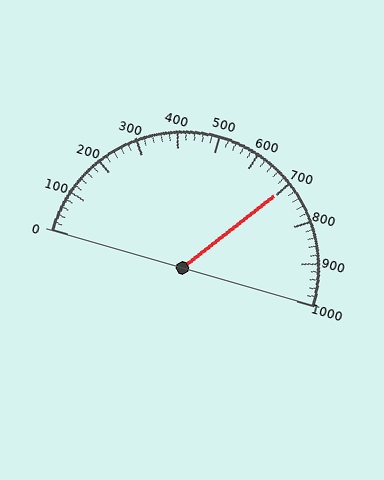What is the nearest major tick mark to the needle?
The nearest major tick mark is 700.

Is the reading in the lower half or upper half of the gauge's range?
The reading is in the upper half of the range (0 to 1000).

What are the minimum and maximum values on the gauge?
The gauge ranges from 0 to 1000.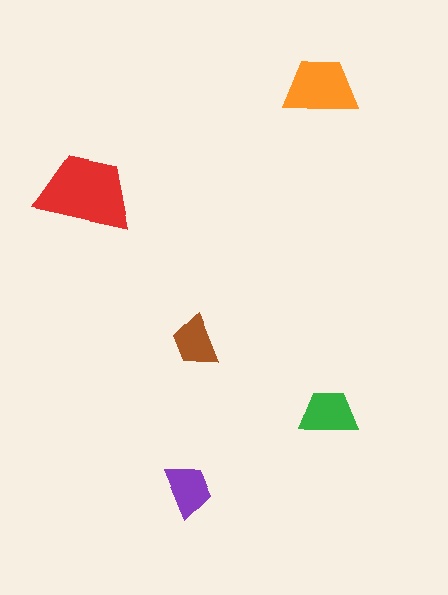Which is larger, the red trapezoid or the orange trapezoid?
The red one.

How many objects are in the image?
There are 5 objects in the image.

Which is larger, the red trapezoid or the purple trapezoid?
The red one.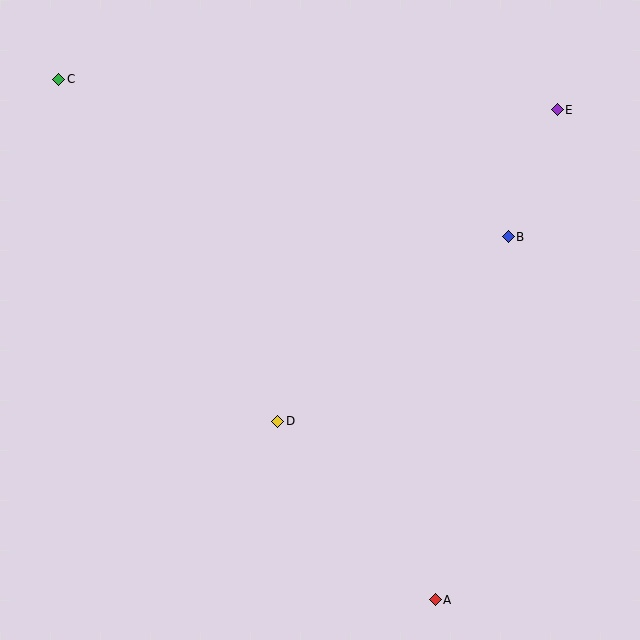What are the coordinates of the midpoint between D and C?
The midpoint between D and C is at (168, 250).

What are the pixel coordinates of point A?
Point A is at (435, 600).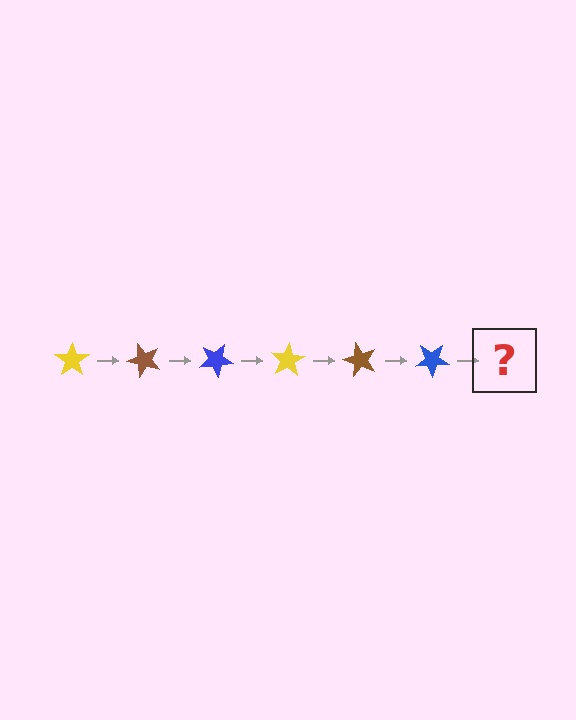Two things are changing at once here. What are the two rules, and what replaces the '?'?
The two rules are that it rotates 50 degrees each step and the color cycles through yellow, brown, and blue. The '?' should be a yellow star, rotated 300 degrees from the start.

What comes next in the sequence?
The next element should be a yellow star, rotated 300 degrees from the start.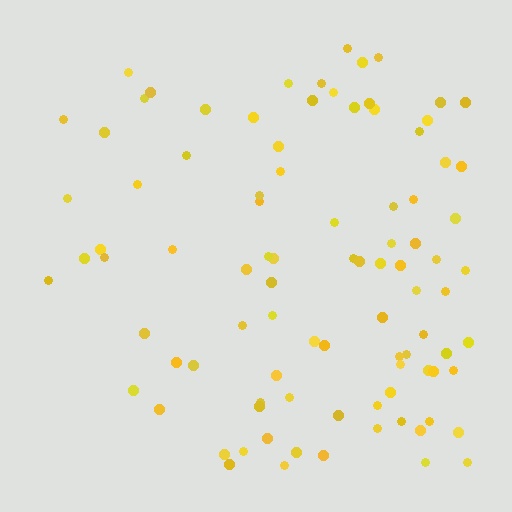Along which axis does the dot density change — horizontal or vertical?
Horizontal.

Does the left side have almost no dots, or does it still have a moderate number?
Still a moderate number, just noticeably fewer than the right.